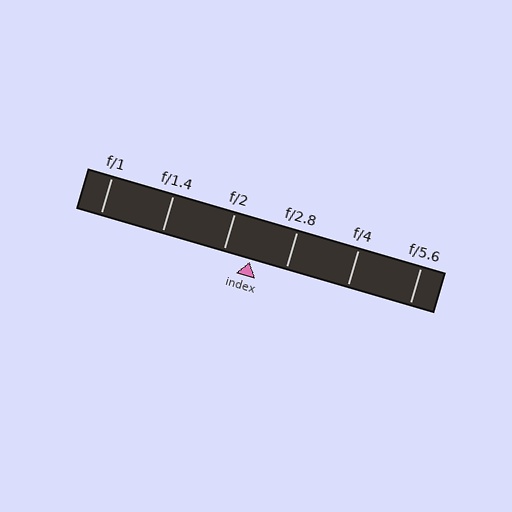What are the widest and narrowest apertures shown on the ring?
The widest aperture shown is f/1 and the narrowest is f/5.6.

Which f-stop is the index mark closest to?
The index mark is closest to f/2.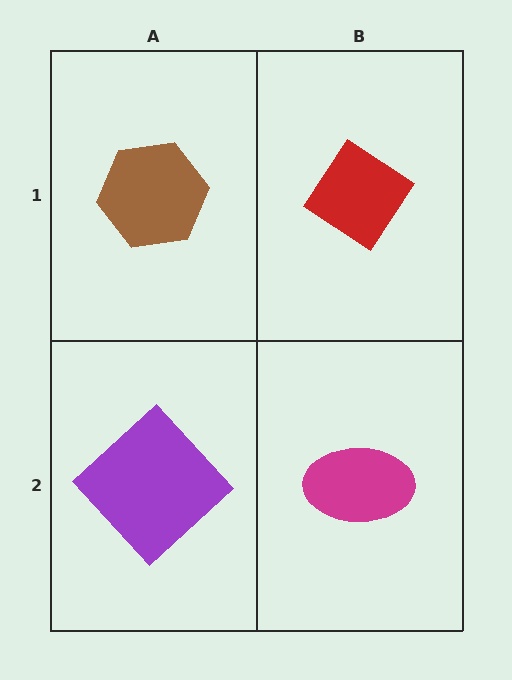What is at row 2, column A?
A purple diamond.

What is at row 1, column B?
A red diamond.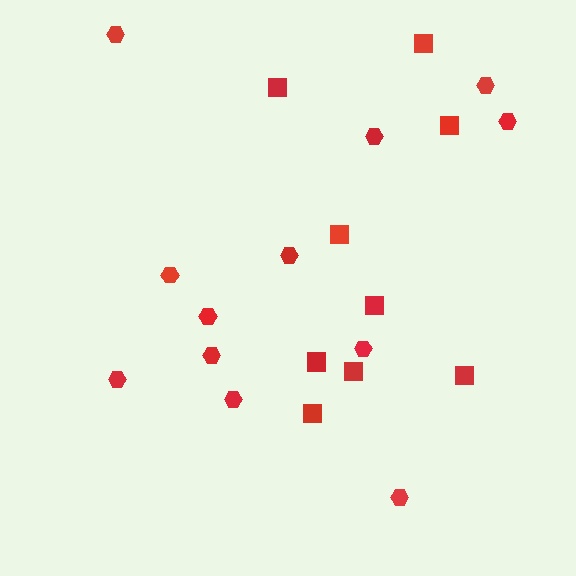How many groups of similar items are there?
There are 2 groups: one group of hexagons (12) and one group of squares (9).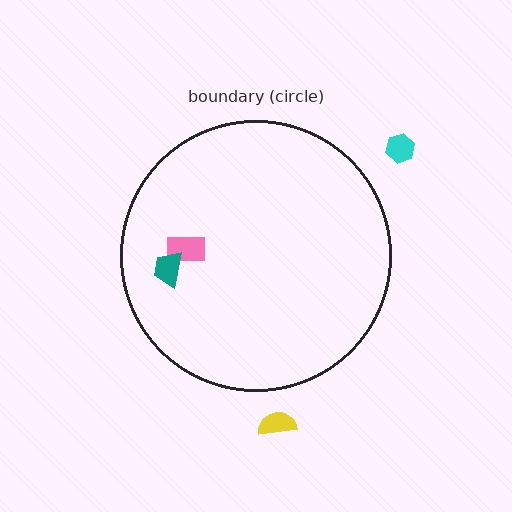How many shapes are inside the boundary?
2 inside, 2 outside.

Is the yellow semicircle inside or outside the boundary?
Outside.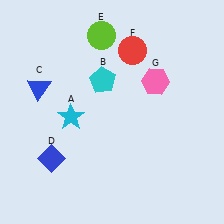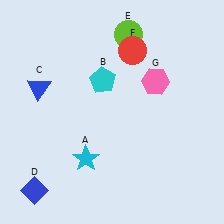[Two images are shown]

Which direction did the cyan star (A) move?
The cyan star (A) moved down.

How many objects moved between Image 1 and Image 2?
3 objects moved between the two images.